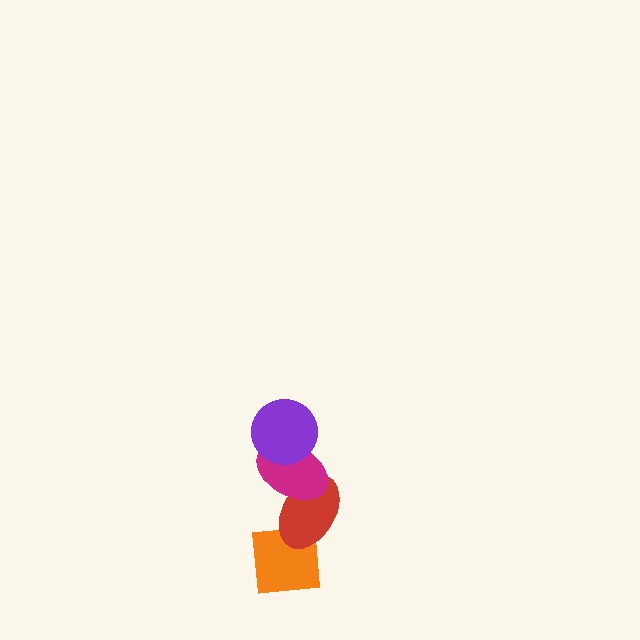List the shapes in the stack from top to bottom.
From top to bottom: the purple circle, the magenta ellipse, the red ellipse, the orange square.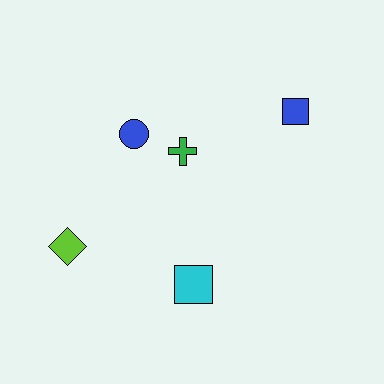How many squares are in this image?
There are 2 squares.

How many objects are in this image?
There are 5 objects.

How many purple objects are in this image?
There are no purple objects.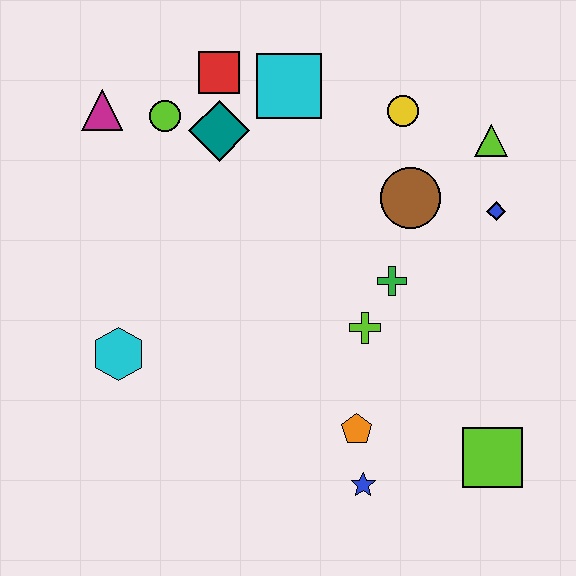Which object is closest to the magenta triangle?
The lime circle is closest to the magenta triangle.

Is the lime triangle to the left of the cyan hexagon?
No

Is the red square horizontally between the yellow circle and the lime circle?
Yes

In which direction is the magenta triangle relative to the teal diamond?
The magenta triangle is to the left of the teal diamond.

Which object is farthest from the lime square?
The magenta triangle is farthest from the lime square.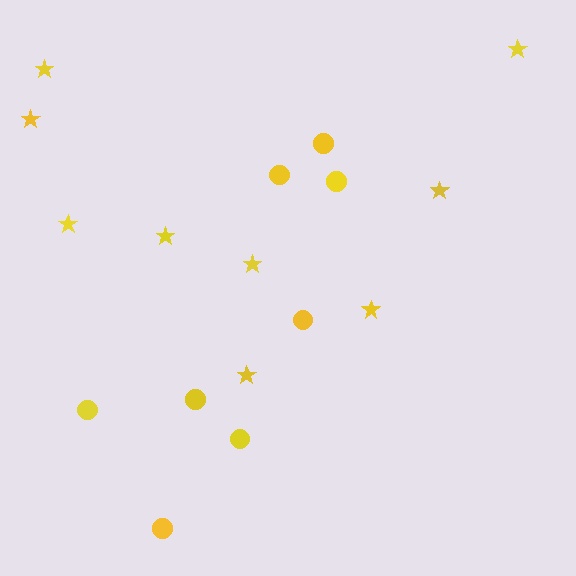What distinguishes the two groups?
There are 2 groups: one group of stars (9) and one group of circles (8).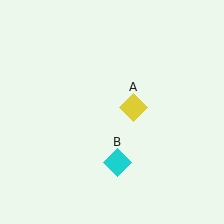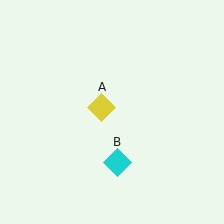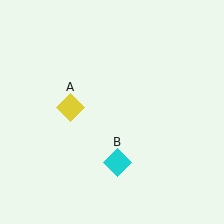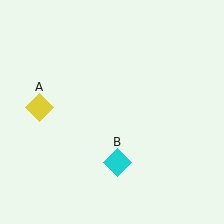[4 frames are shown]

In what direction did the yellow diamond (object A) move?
The yellow diamond (object A) moved left.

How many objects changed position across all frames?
1 object changed position: yellow diamond (object A).